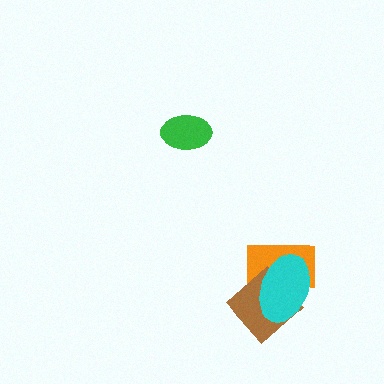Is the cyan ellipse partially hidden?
No, no other shape covers it.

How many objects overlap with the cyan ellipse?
2 objects overlap with the cyan ellipse.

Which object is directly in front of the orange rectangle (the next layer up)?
The brown diamond is directly in front of the orange rectangle.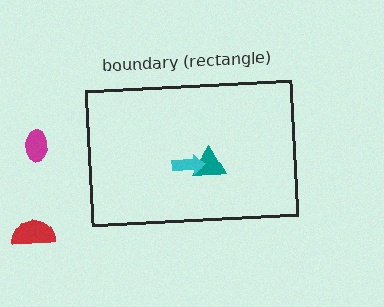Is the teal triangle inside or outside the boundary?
Inside.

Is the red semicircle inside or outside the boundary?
Outside.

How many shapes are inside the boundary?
2 inside, 2 outside.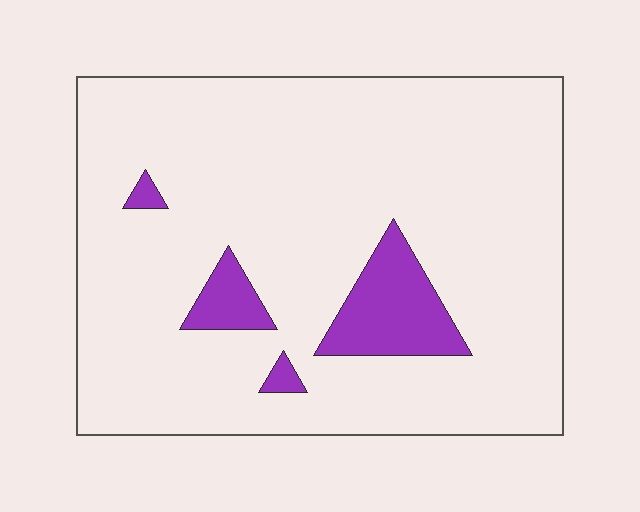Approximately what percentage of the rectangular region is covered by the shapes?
Approximately 10%.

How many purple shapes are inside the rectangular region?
4.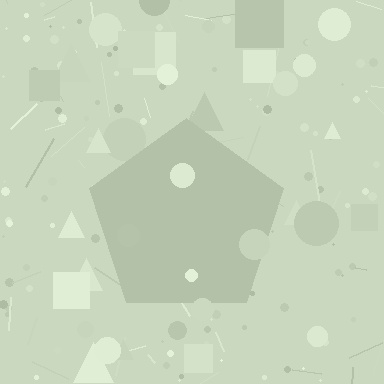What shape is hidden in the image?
A pentagon is hidden in the image.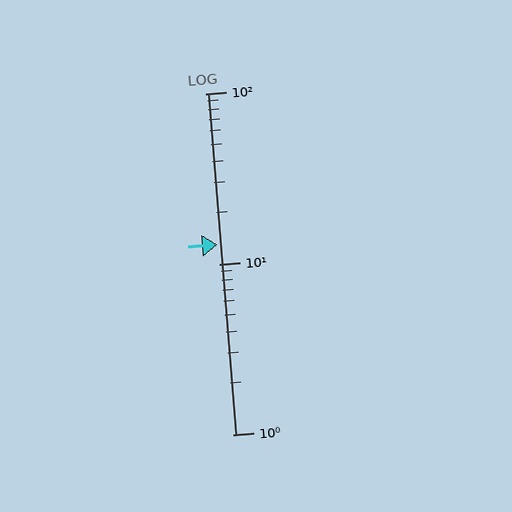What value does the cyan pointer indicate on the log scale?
The pointer indicates approximately 13.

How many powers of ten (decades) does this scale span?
The scale spans 2 decades, from 1 to 100.